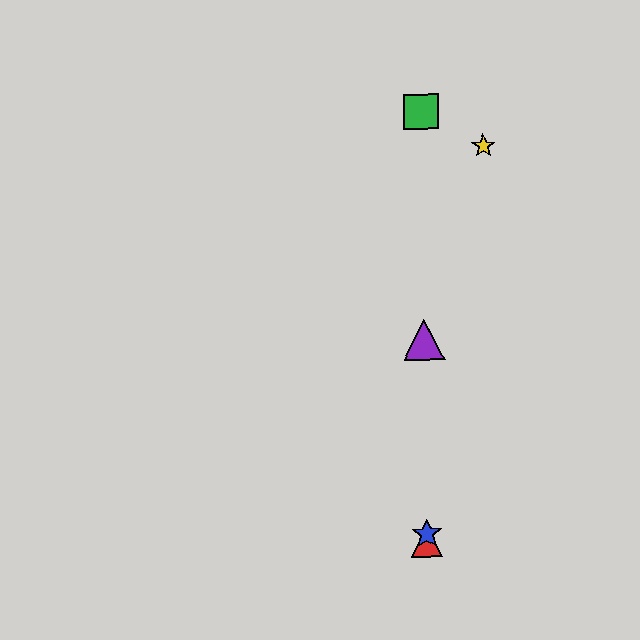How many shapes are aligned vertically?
4 shapes (the red triangle, the blue star, the green square, the purple triangle) are aligned vertically.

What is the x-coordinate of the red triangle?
The red triangle is at x≈427.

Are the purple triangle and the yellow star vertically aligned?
No, the purple triangle is at x≈424 and the yellow star is at x≈483.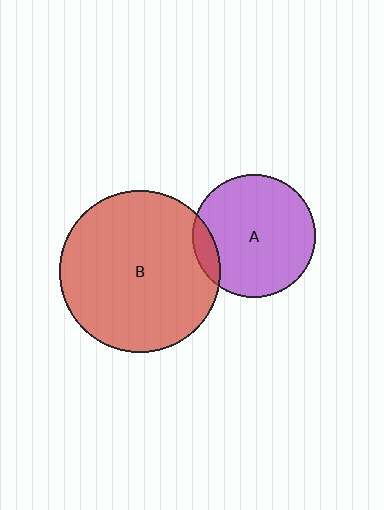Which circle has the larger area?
Circle B (red).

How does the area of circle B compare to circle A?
Approximately 1.7 times.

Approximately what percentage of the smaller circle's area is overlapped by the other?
Approximately 10%.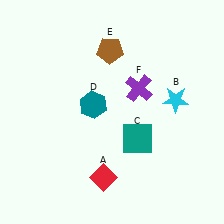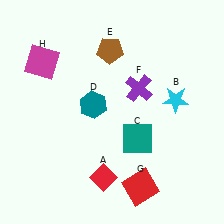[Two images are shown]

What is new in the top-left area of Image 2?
A magenta square (H) was added in the top-left area of Image 2.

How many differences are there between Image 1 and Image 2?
There are 2 differences between the two images.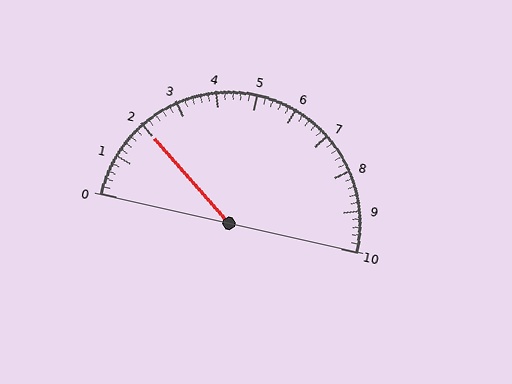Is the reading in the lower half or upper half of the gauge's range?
The reading is in the lower half of the range (0 to 10).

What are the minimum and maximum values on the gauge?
The gauge ranges from 0 to 10.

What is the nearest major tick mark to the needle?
The nearest major tick mark is 2.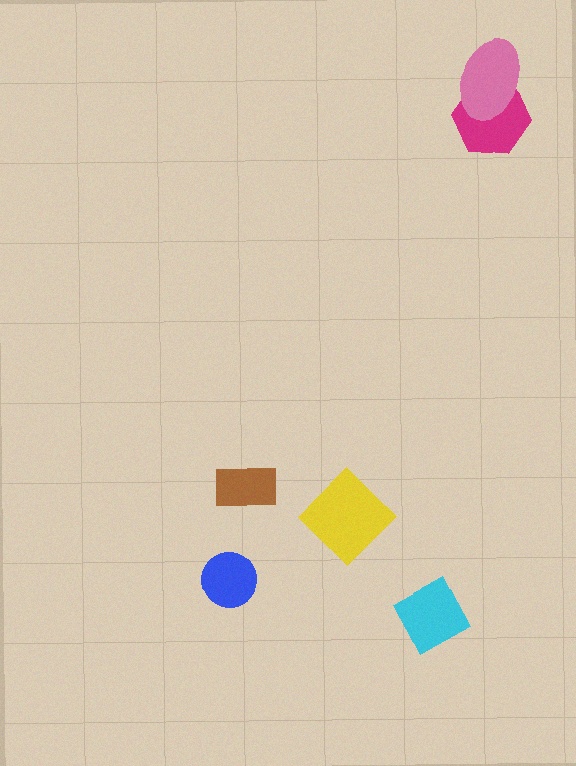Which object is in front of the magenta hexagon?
The pink ellipse is in front of the magenta hexagon.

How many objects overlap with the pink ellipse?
1 object overlaps with the pink ellipse.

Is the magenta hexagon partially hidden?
Yes, it is partially covered by another shape.